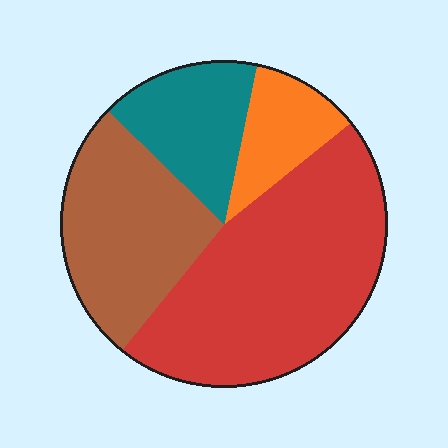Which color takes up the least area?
Orange, at roughly 10%.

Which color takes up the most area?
Red, at roughly 45%.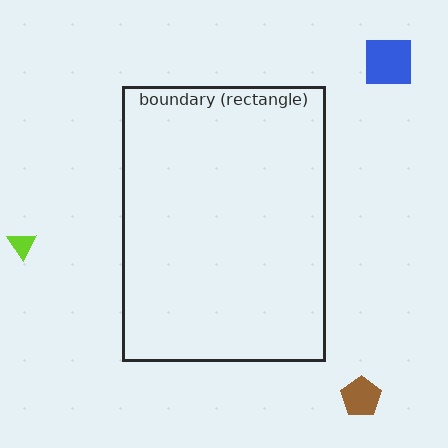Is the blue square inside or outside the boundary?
Outside.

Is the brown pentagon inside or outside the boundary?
Outside.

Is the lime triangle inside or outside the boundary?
Outside.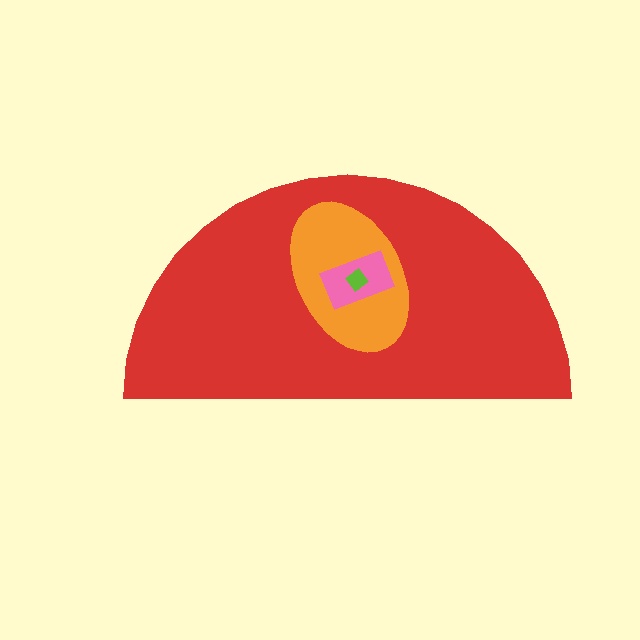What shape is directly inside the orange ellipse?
The pink rectangle.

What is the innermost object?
The lime diamond.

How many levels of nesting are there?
4.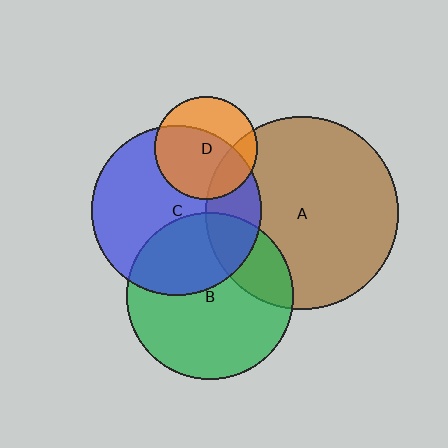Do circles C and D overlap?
Yes.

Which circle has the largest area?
Circle A (brown).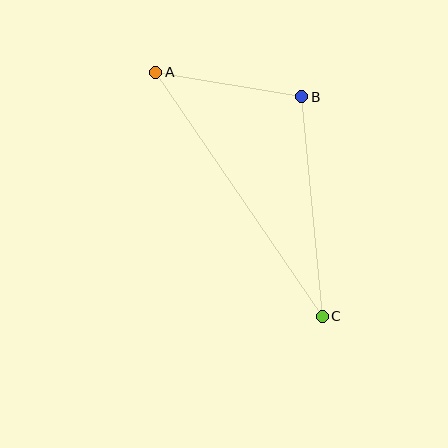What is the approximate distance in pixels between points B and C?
The distance between B and C is approximately 220 pixels.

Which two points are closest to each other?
Points A and B are closest to each other.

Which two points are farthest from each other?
Points A and C are farthest from each other.